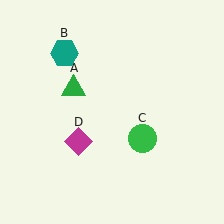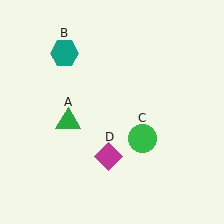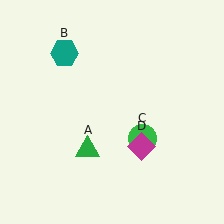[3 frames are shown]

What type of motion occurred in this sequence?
The green triangle (object A), magenta diamond (object D) rotated counterclockwise around the center of the scene.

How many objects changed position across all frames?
2 objects changed position: green triangle (object A), magenta diamond (object D).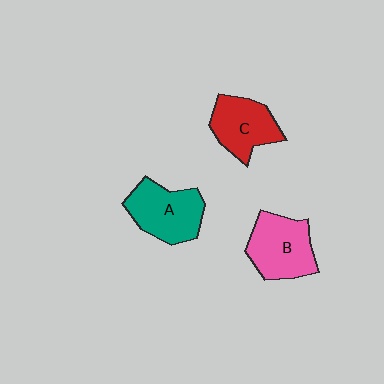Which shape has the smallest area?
Shape C (red).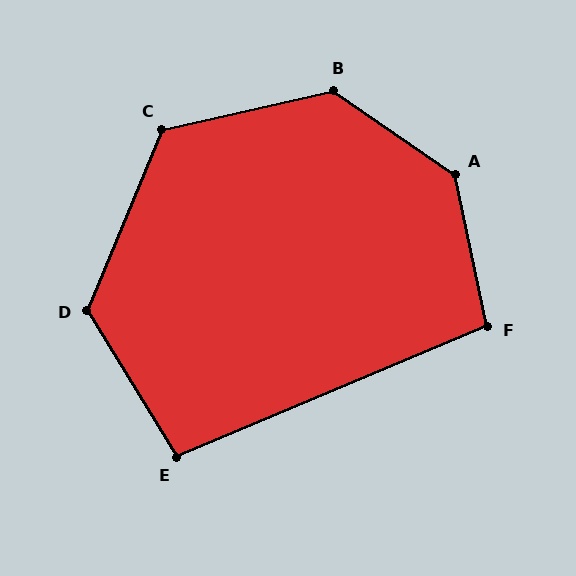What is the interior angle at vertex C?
Approximately 125 degrees (obtuse).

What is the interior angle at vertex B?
Approximately 133 degrees (obtuse).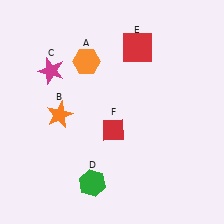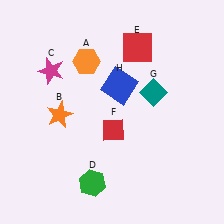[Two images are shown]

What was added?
A teal diamond (G), a blue square (H) were added in Image 2.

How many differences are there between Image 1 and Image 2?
There are 2 differences between the two images.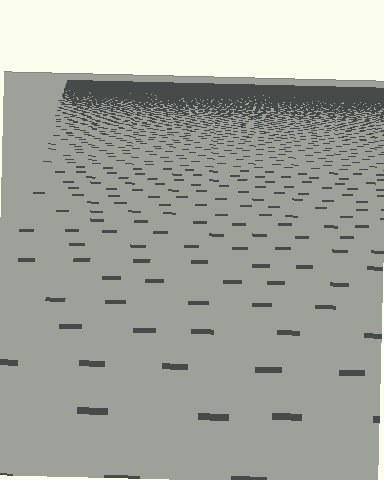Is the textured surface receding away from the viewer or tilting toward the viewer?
The surface is receding away from the viewer. Texture elements get smaller and denser toward the top.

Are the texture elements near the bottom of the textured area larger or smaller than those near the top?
Larger. Near the bottom, elements are closer to the viewer and appear at a bigger on-screen size.